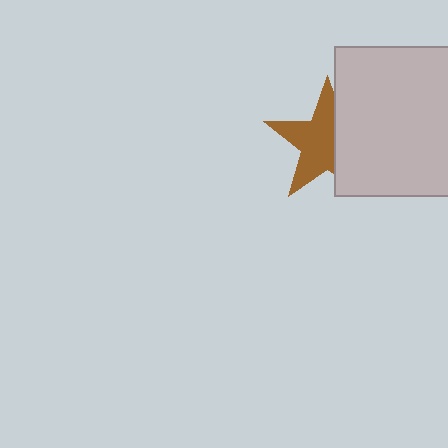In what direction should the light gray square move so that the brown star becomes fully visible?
The light gray square should move right. That is the shortest direction to clear the overlap and leave the brown star fully visible.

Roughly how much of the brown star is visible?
About half of it is visible (roughly 60%).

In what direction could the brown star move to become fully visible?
The brown star could move left. That would shift it out from behind the light gray square entirely.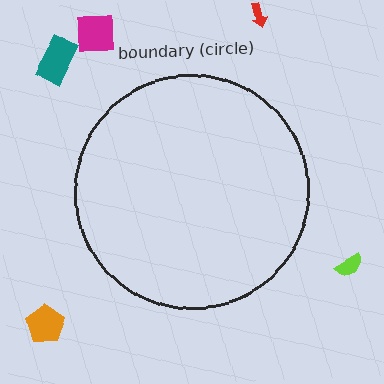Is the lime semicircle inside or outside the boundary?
Outside.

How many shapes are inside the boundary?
0 inside, 5 outside.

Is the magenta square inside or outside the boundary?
Outside.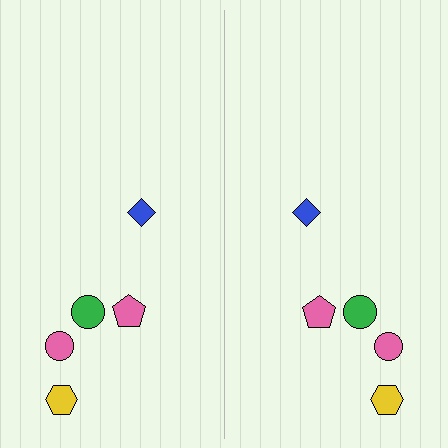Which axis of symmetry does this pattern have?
The pattern has a vertical axis of symmetry running through the center of the image.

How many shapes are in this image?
There are 10 shapes in this image.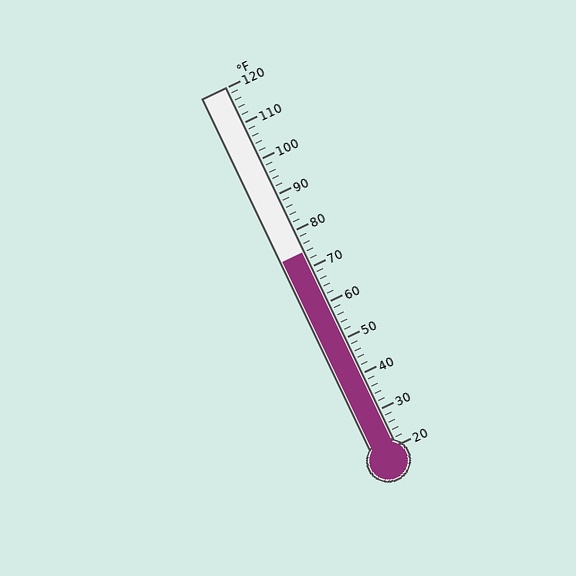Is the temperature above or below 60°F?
The temperature is above 60°F.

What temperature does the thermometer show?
The thermometer shows approximately 74°F.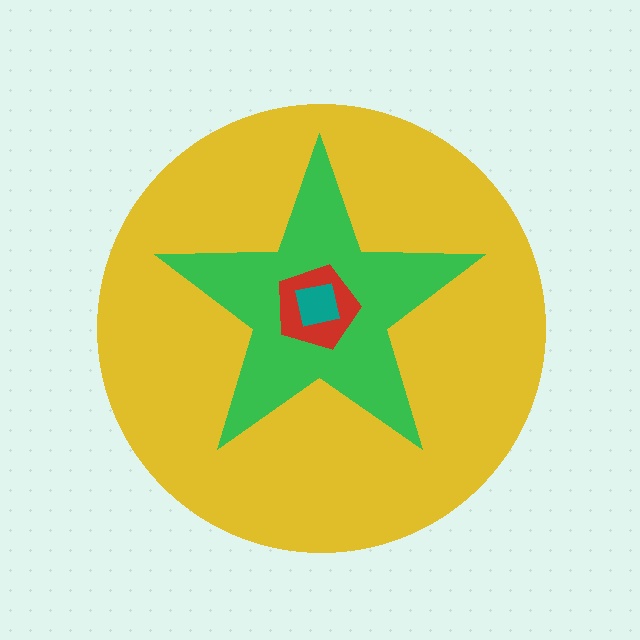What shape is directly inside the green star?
The red pentagon.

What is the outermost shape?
The yellow circle.